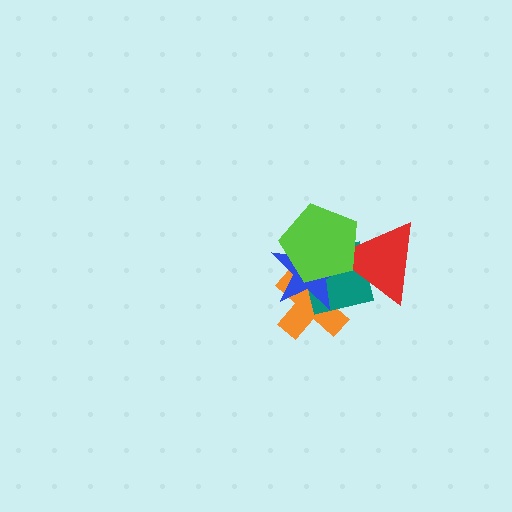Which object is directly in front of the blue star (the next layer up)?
The red triangle is directly in front of the blue star.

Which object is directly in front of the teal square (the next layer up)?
The blue star is directly in front of the teal square.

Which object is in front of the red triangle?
The lime pentagon is in front of the red triangle.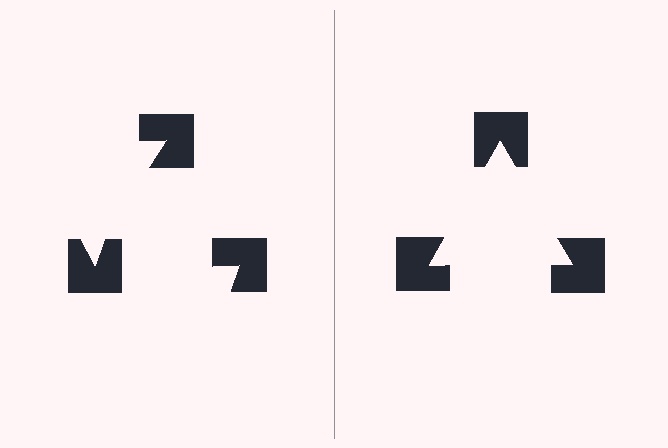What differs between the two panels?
The notched squares are positioned identically on both sides; only the wedge orientations differ. On the right they align to a triangle; on the left they are misaligned.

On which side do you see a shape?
An illusory triangle appears on the right side. On the left side the wedge cuts are rotated, so no coherent shape forms.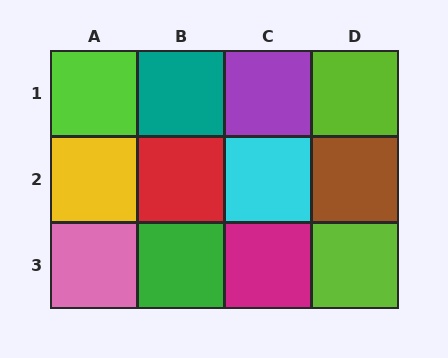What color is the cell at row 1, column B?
Teal.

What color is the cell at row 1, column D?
Lime.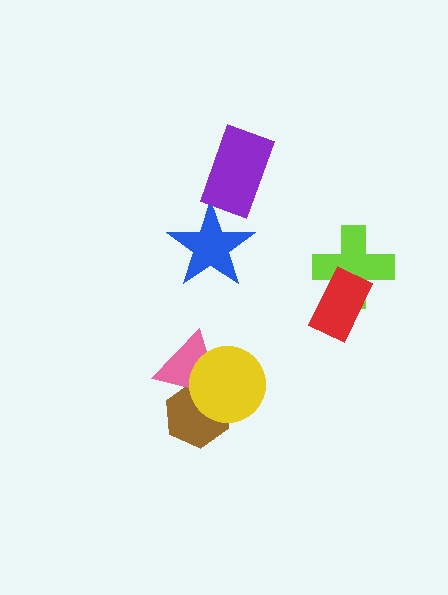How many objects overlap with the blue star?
0 objects overlap with the blue star.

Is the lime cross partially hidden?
Yes, it is partially covered by another shape.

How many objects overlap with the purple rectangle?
0 objects overlap with the purple rectangle.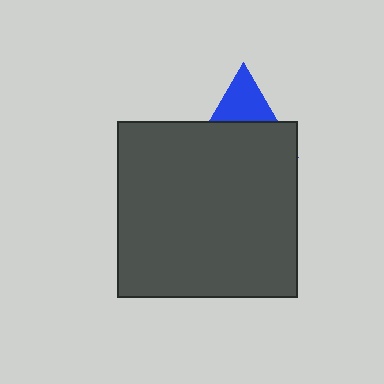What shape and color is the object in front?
The object in front is a dark gray rectangle.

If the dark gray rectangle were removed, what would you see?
You would see the complete blue triangle.